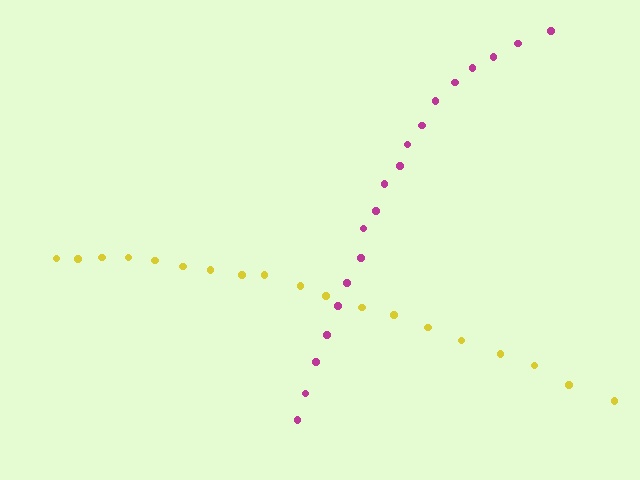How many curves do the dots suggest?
There are 2 distinct paths.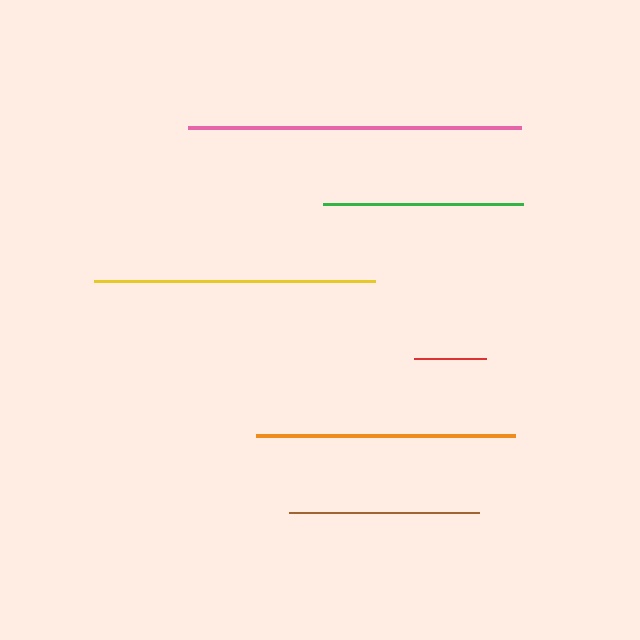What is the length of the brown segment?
The brown segment is approximately 191 pixels long.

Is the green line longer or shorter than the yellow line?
The yellow line is longer than the green line.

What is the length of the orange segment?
The orange segment is approximately 259 pixels long.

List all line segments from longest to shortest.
From longest to shortest: pink, yellow, orange, green, brown, red.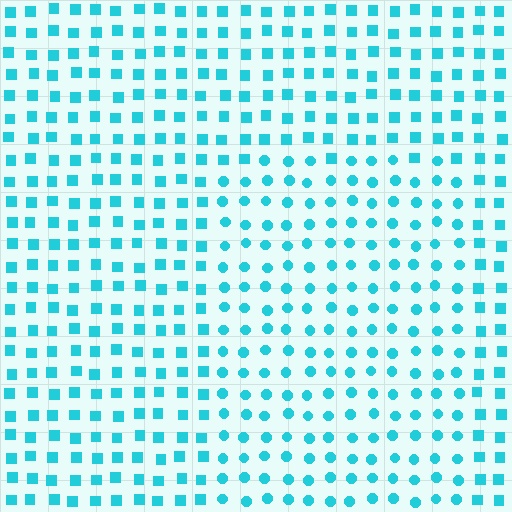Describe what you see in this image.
The image is filled with small cyan elements arranged in a uniform grid. A rectangle-shaped region contains circles, while the surrounding area contains squares. The boundary is defined purely by the change in element shape.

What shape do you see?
I see a rectangle.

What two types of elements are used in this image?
The image uses circles inside the rectangle region and squares outside it.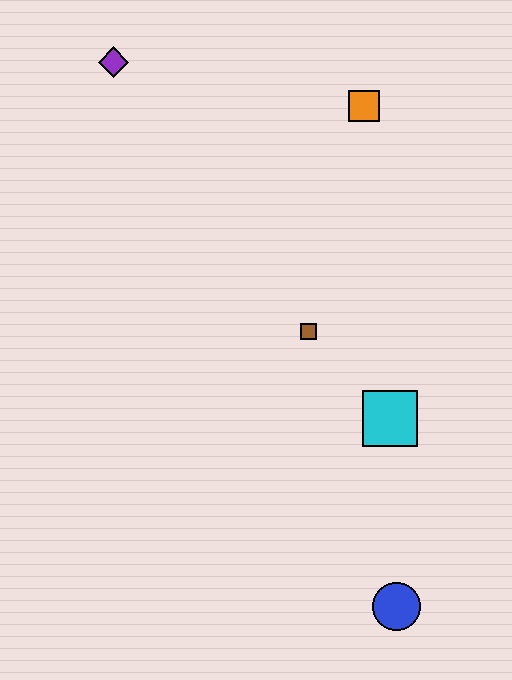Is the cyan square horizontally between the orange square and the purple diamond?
No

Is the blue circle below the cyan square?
Yes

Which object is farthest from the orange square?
The blue circle is farthest from the orange square.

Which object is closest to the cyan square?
The brown square is closest to the cyan square.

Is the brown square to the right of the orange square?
No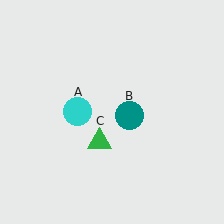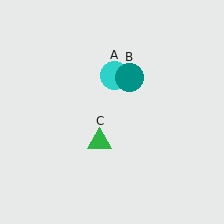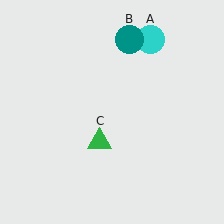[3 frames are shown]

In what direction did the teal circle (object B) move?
The teal circle (object B) moved up.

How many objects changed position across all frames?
2 objects changed position: cyan circle (object A), teal circle (object B).